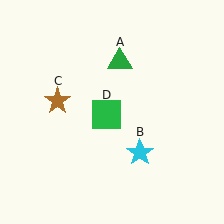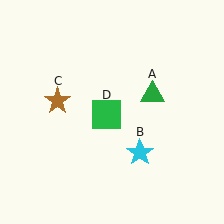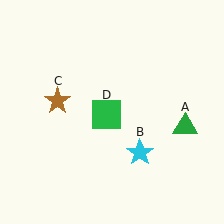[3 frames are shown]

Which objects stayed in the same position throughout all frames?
Cyan star (object B) and brown star (object C) and green square (object D) remained stationary.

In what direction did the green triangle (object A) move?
The green triangle (object A) moved down and to the right.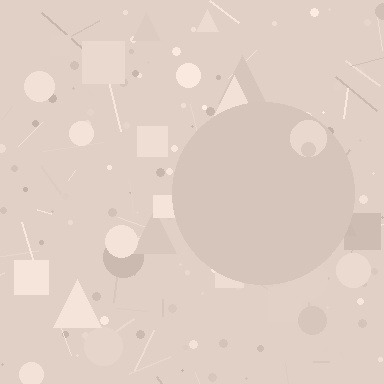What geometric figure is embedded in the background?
A circle is embedded in the background.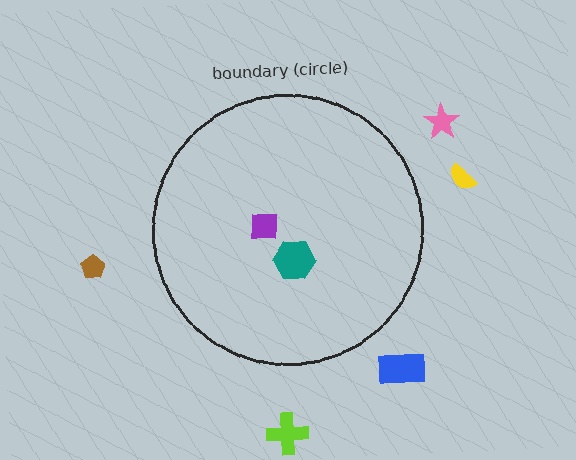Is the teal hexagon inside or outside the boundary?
Inside.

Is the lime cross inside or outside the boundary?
Outside.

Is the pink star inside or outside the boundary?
Outside.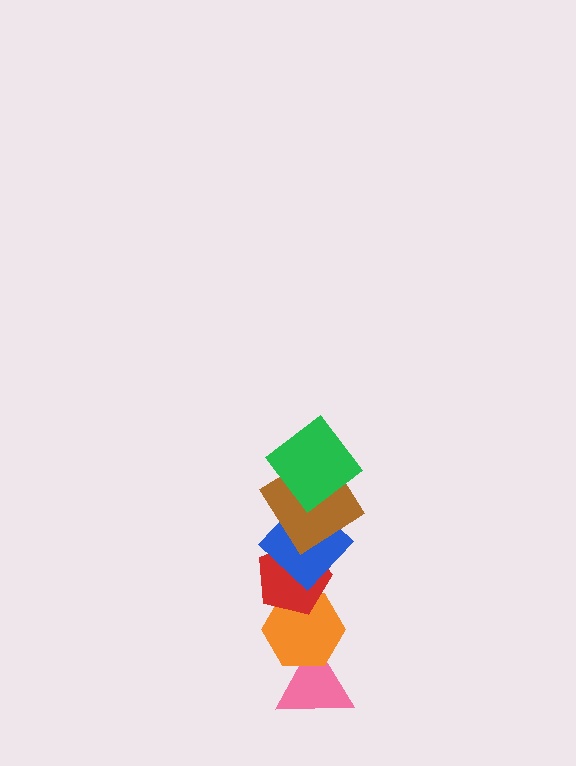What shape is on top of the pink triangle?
The orange hexagon is on top of the pink triangle.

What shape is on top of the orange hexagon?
The red pentagon is on top of the orange hexagon.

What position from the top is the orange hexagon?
The orange hexagon is 5th from the top.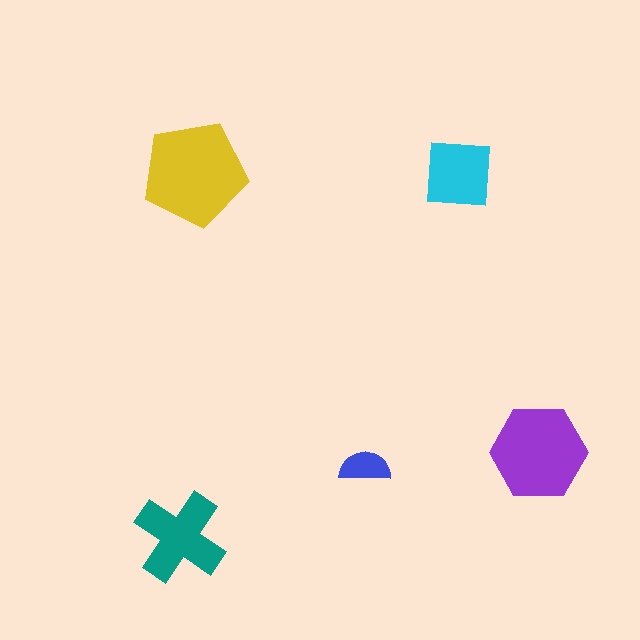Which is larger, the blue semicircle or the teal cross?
The teal cross.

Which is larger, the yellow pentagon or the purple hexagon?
The yellow pentagon.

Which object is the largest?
The yellow pentagon.